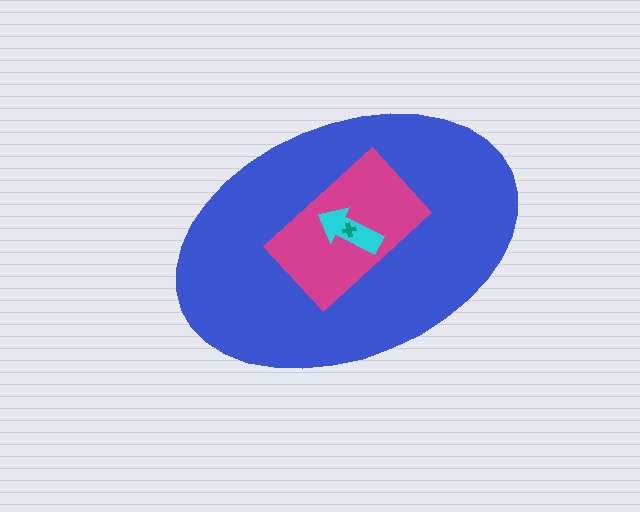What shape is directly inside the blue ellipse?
The magenta rectangle.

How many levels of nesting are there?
4.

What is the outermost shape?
The blue ellipse.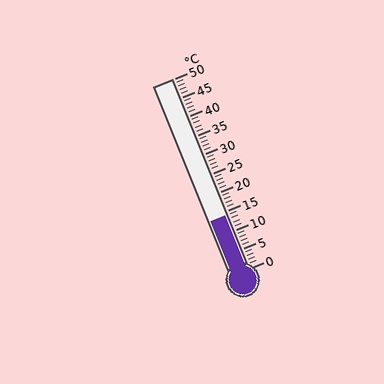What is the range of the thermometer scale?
The thermometer scale ranges from 0°C to 50°C.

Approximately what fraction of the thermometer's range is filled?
The thermometer is filled to approximately 30% of its range.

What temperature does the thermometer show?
The thermometer shows approximately 14°C.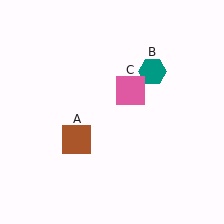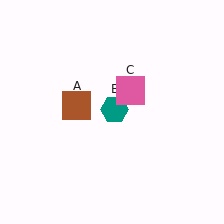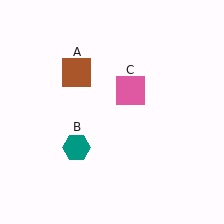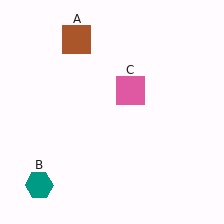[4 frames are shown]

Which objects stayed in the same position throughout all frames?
Pink square (object C) remained stationary.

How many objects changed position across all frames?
2 objects changed position: brown square (object A), teal hexagon (object B).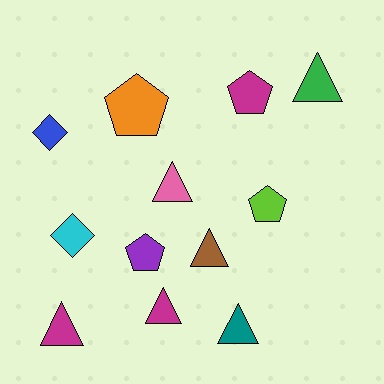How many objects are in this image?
There are 12 objects.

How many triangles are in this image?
There are 6 triangles.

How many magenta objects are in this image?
There are 3 magenta objects.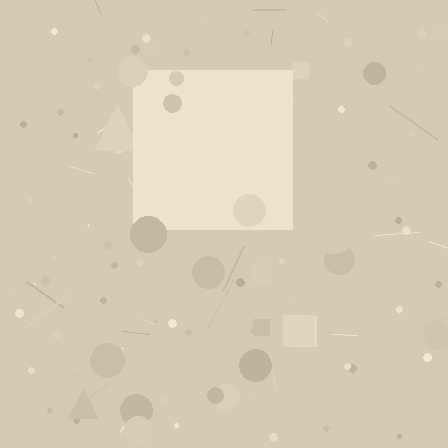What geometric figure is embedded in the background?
A square is embedded in the background.